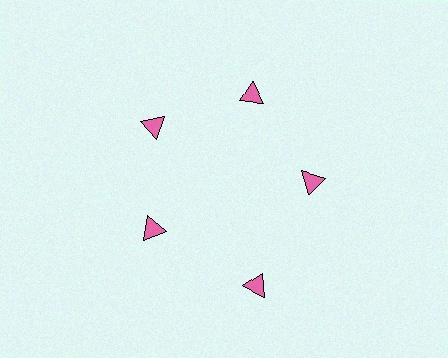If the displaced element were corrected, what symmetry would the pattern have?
It would have 5-fold rotational symmetry — the pattern would map onto itself every 72 degrees.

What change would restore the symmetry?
The symmetry would be restored by moving it inward, back onto the ring so that all 5 triangles sit at equal angles and equal distance from the center.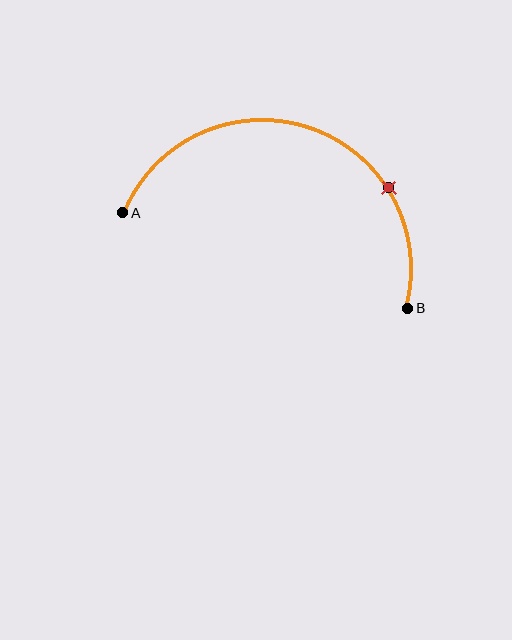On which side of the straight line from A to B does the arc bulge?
The arc bulges above the straight line connecting A and B.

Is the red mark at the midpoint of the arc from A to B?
No. The red mark lies on the arc but is closer to endpoint B. The arc midpoint would be at the point on the curve equidistant along the arc from both A and B.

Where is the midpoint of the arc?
The arc midpoint is the point on the curve farthest from the straight line joining A and B. It sits above that line.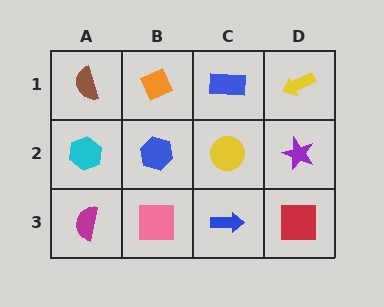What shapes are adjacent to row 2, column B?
An orange diamond (row 1, column B), a pink square (row 3, column B), a cyan hexagon (row 2, column A), a yellow circle (row 2, column C).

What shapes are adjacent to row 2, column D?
A yellow arrow (row 1, column D), a red square (row 3, column D), a yellow circle (row 2, column C).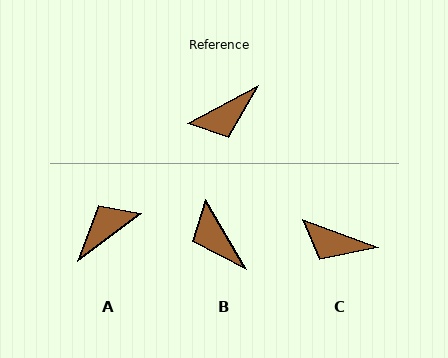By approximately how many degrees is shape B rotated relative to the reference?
Approximately 88 degrees clockwise.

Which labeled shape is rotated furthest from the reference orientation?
A, about 171 degrees away.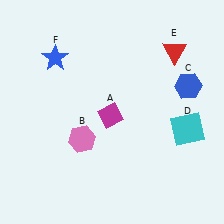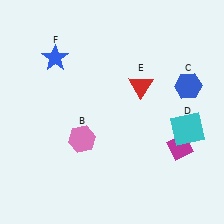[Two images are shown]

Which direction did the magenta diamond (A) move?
The magenta diamond (A) moved right.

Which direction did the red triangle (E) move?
The red triangle (E) moved down.